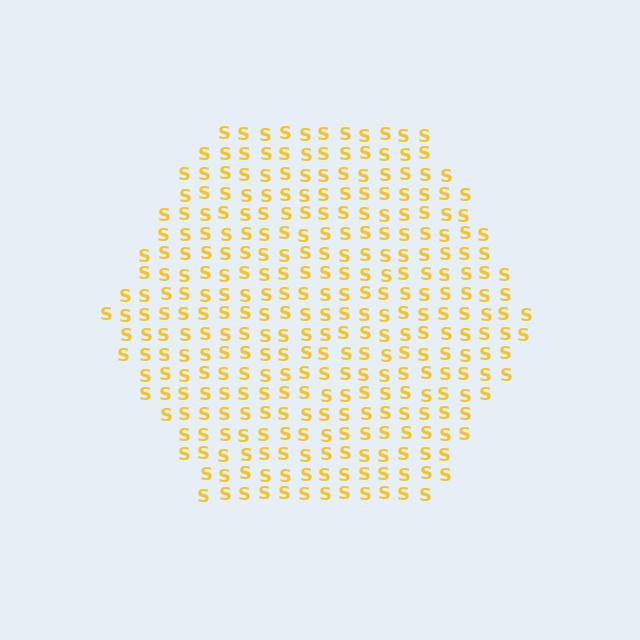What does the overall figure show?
The overall figure shows a hexagon.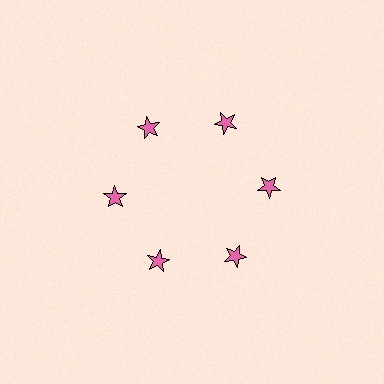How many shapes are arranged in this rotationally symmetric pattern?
There are 6 shapes, arranged in 6 groups of 1.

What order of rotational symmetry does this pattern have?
This pattern has 6-fold rotational symmetry.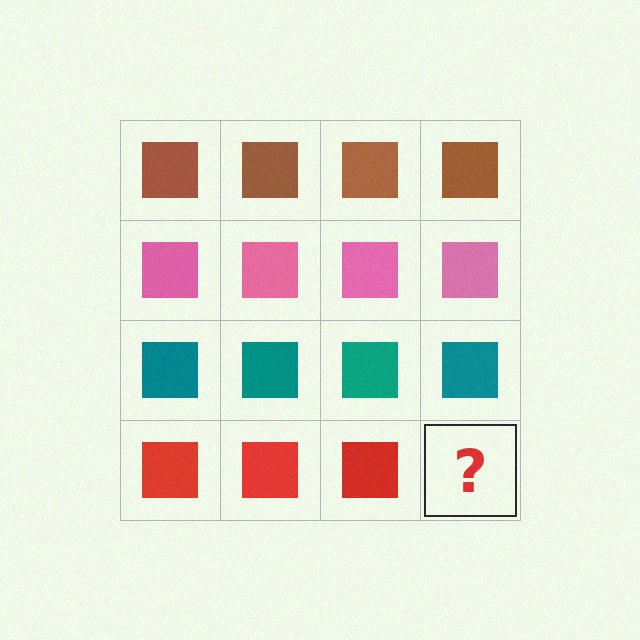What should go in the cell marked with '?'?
The missing cell should contain a red square.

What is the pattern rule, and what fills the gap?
The rule is that each row has a consistent color. The gap should be filled with a red square.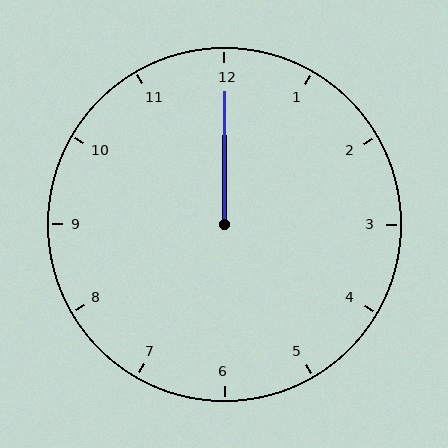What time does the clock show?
12:00.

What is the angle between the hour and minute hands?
Approximately 0 degrees.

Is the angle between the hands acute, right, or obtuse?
It is acute.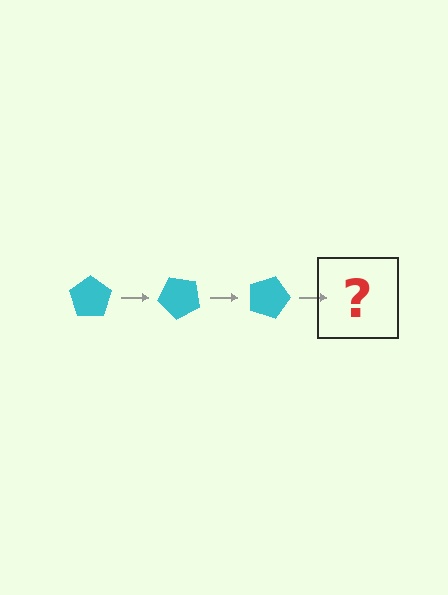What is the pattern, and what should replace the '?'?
The pattern is that the pentagon rotates 45 degrees each step. The '?' should be a cyan pentagon rotated 135 degrees.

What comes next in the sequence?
The next element should be a cyan pentagon rotated 135 degrees.